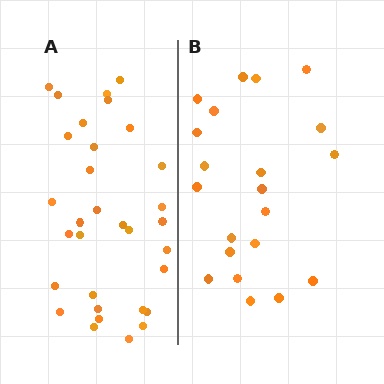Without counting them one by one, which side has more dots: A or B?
Region A (the left region) has more dots.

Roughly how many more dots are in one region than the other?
Region A has roughly 12 or so more dots than region B.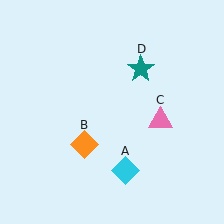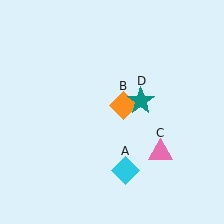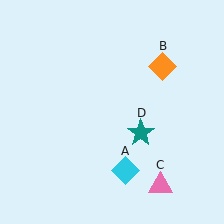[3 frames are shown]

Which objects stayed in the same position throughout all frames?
Cyan diamond (object A) remained stationary.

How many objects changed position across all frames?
3 objects changed position: orange diamond (object B), pink triangle (object C), teal star (object D).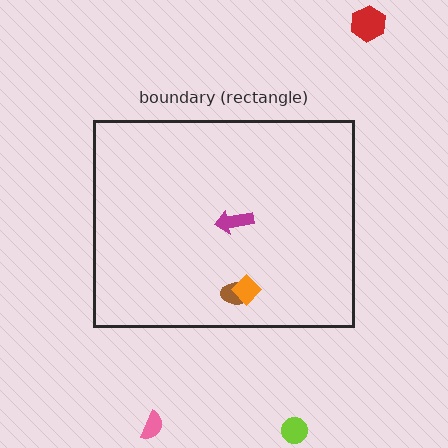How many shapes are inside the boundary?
3 inside, 3 outside.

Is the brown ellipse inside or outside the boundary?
Inside.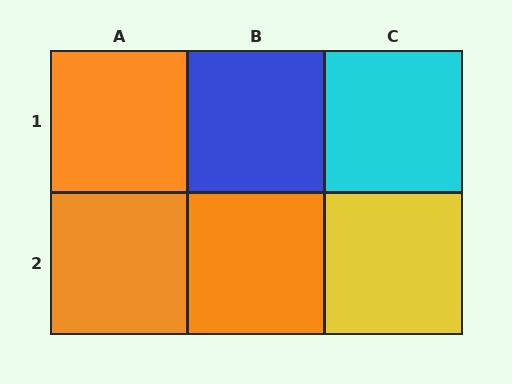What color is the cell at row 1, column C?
Cyan.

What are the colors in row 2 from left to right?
Orange, orange, yellow.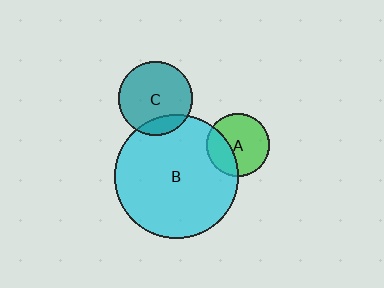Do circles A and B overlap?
Yes.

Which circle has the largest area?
Circle B (cyan).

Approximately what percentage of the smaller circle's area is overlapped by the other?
Approximately 30%.